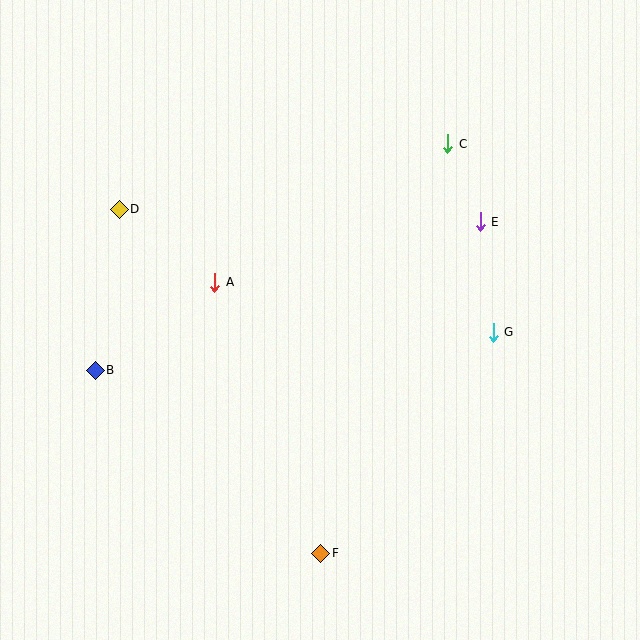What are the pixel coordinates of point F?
Point F is at (321, 553).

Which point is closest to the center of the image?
Point A at (215, 282) is closest to the center.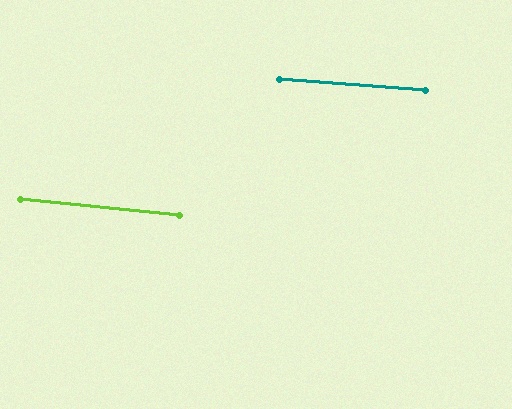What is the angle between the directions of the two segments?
Approximately 1 degree.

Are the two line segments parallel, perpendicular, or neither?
Parallel — their directions differ by only 1.2°.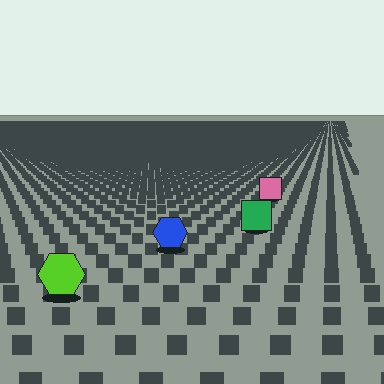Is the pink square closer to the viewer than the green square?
No. The green square is closer — you can tell from the texture gradient: the ground texture is coarser near it.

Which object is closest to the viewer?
The lime hexagon is closest. The texture marks near it are larger and more spread out.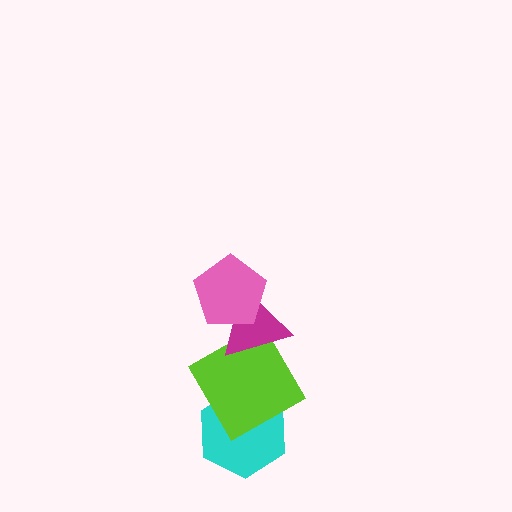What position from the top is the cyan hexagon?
The cyan hexagon is 4th from the top.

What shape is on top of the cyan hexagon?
The lime diamond is on top of the cyan hexagon.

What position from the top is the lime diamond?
The lime diamond is 3rd from the top.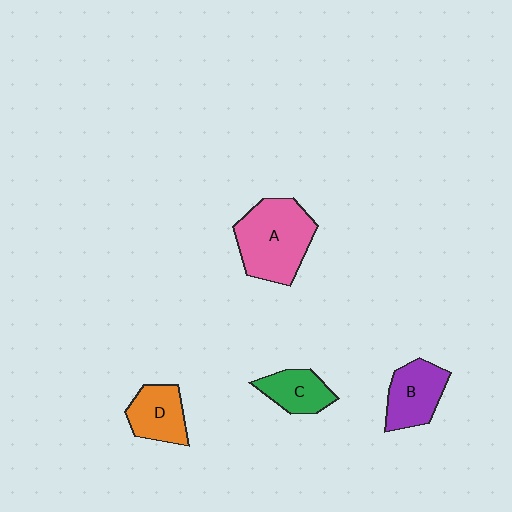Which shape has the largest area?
Shape A (pink).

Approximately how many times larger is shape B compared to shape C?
Approximately 1.3 times.